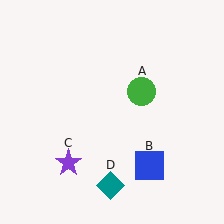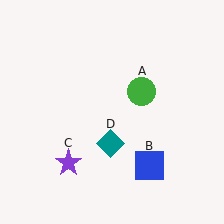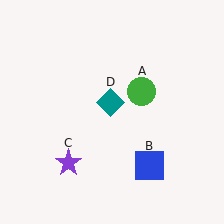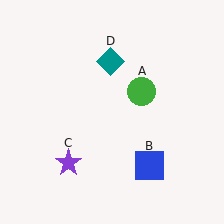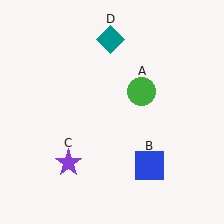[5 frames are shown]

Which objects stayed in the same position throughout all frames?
Green circle (object A) and blue square (object B) and purple star (object C) remained stationary.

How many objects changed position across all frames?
1 object changed position: teal diamond (object D).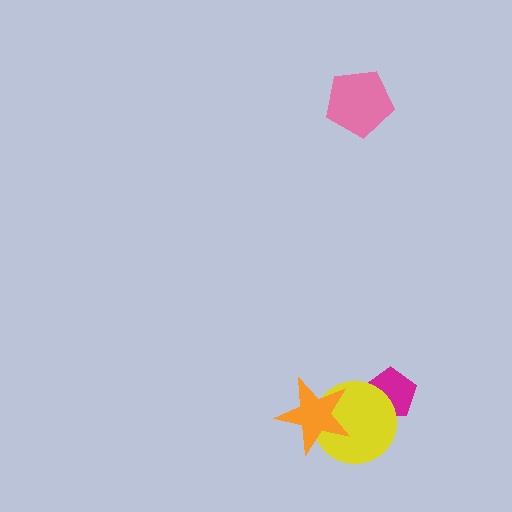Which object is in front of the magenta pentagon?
The yellow circle is in front of the magenta pentagon.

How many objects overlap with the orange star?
1 object overlaps with the orange star.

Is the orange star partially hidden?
No, no other shape covers it.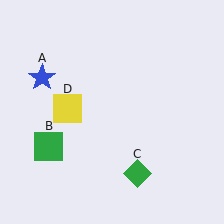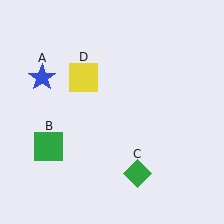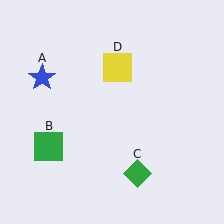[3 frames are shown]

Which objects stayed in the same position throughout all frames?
Blue star (object A) and green square (object B) and green diamond (object C) remained stationary.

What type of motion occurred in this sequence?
The yellow square (object D) rotated clockwise around the center of the scene.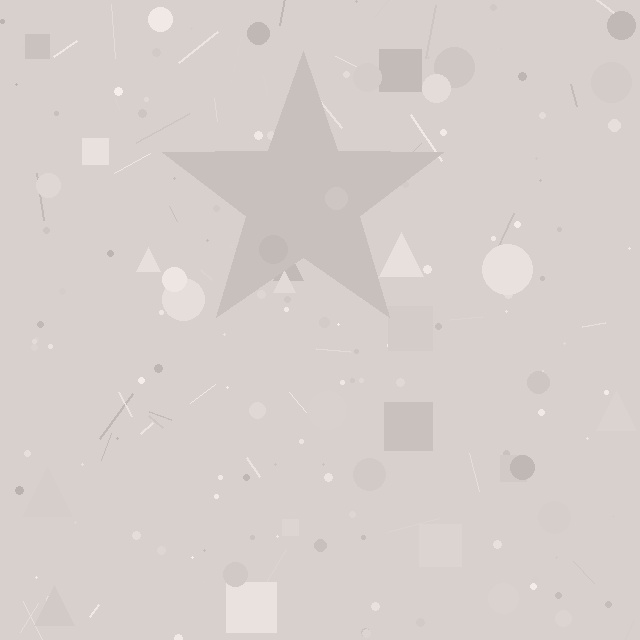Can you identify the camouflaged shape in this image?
The camouflaged shape is a star.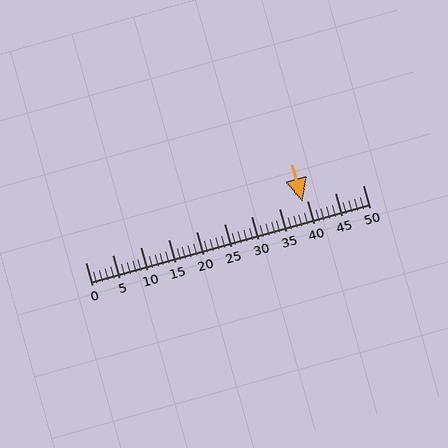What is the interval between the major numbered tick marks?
The major tick marks are spaced 5 units apart.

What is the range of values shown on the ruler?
The ruler shows values from 0 to 50.